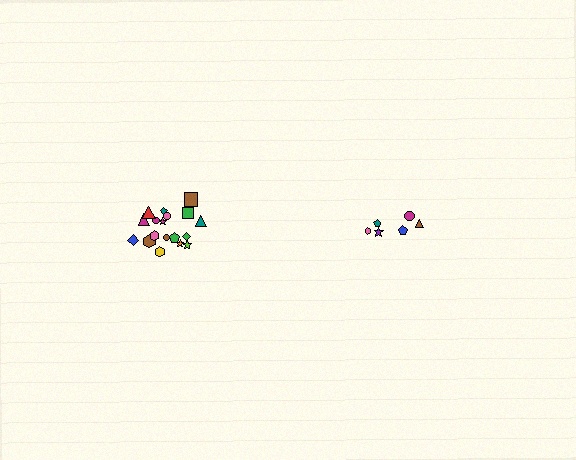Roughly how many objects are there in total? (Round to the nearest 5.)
Roughly 25 objects in total.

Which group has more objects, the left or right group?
The left group.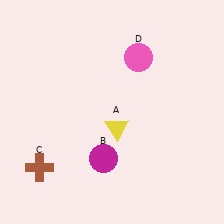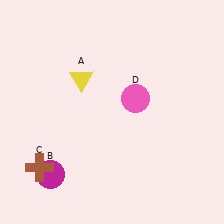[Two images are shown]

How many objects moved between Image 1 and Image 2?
3 objects moved between the two images.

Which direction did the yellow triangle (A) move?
The yellow triangle (A) moved up.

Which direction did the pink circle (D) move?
The pink circle (D) moved down.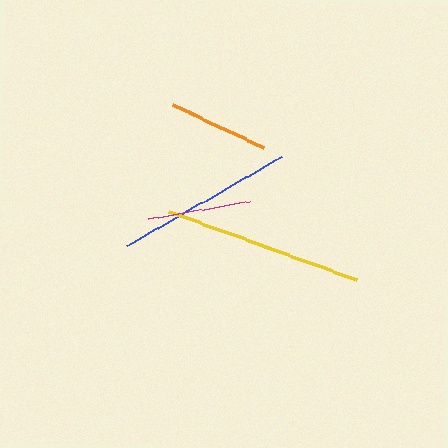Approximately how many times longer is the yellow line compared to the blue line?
The yellow line is approximately 1.1 times the length of the blue line.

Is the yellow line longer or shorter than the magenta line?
The yellow line is longer than the magenta line.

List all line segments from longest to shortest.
From longest to shortest: yellow, blue, magenta, orange.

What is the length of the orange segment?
The orange segment is approximately 101 pixels long.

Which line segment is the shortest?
The orange line is the shortest at approximately 101 pixels.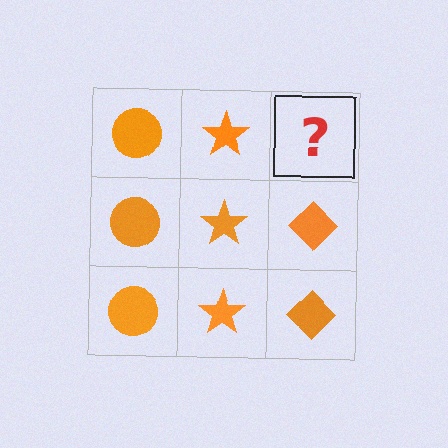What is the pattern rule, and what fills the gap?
The rule is that each column has a consistent shape. The gap should be filled with an orange diamond.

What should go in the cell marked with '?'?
The missing cell should contain an orange diamond.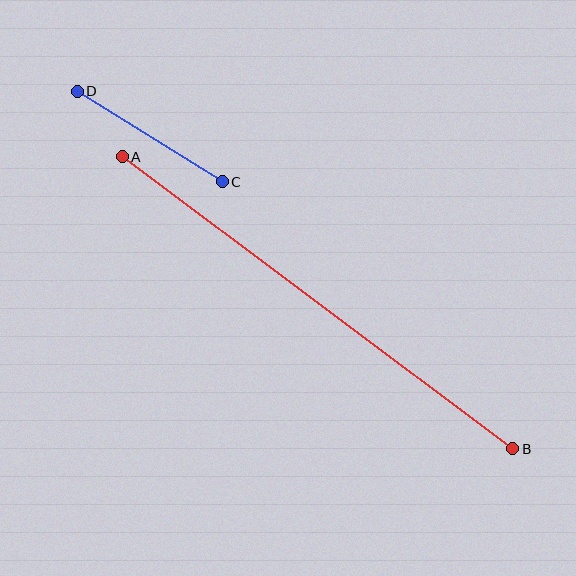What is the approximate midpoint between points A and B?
The midpoint is at approximately (317, 303) pixels.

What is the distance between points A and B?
The distance is approximately 488 pixels.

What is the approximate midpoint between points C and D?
The midpoint is at approximately (150, 137) pixels.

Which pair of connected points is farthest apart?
Points A and B are farthest apart.